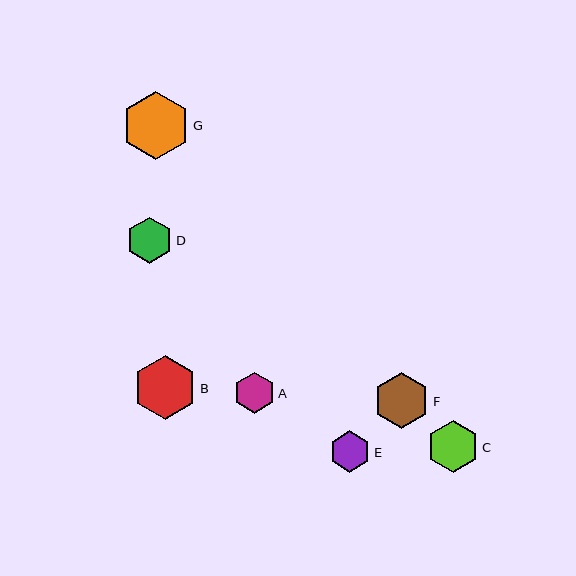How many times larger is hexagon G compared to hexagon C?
Hexagon G is approximately 1.3 times the size of hexagon C.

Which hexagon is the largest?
Hexagon G is the largest with a size of approximately 68 pixels.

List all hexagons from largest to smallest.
From largest to smallest: G, B, F, C, D, E, A.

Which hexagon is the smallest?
Hexagon A is the smallest with a size of approximately 41 pixels.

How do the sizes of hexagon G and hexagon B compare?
Hexagon G and hexagon B are approximately the same size.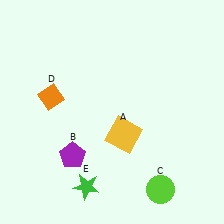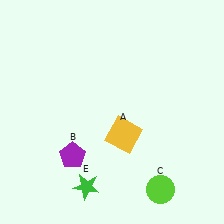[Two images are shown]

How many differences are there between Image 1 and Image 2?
There is 1 difference between the two images.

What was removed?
The orange diamond (D) was removed in Image 2.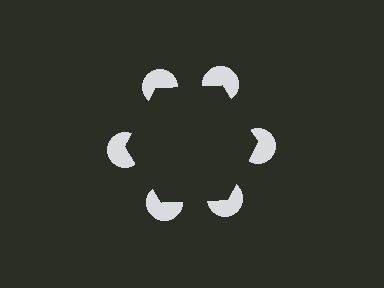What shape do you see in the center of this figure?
An illusory hexagon — its edges are inferred from the aligned wedge cuts in the pac-man discs, not physically drawn.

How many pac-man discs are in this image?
There are 6 — one at each vertex of the illusory hexagon.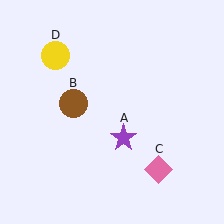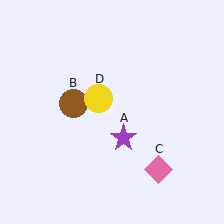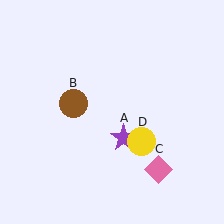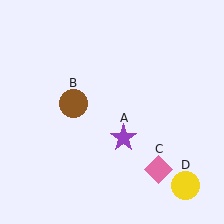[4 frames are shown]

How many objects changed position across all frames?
1 object changed position: yellow circle (object D).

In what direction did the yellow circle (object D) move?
The yellow circle (object D) moved down and to the right.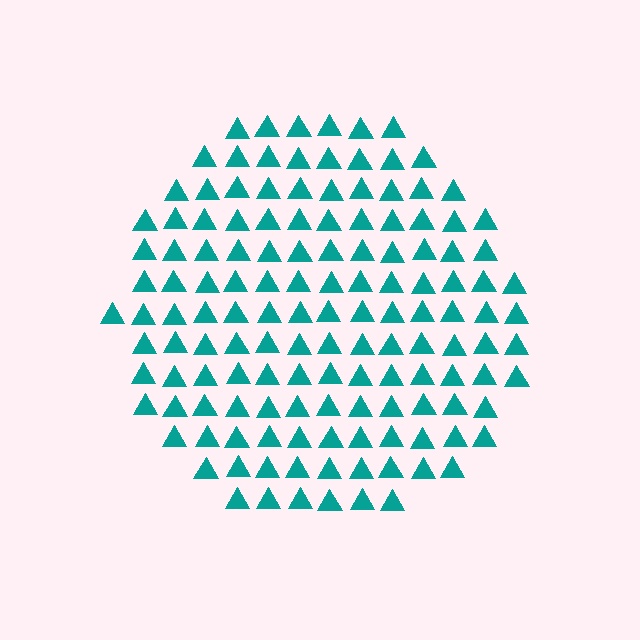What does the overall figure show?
The overall figure shows a circle.